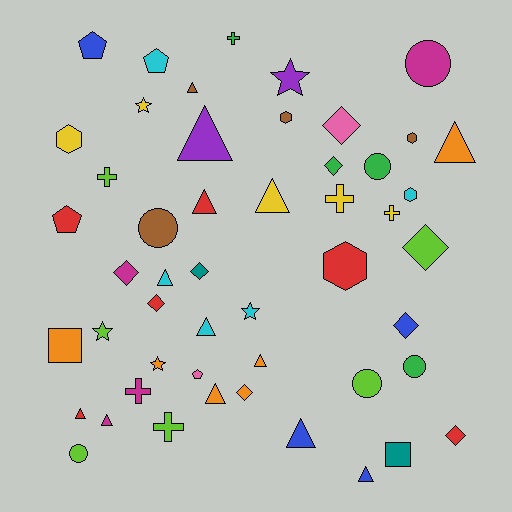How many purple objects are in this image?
There are 2 purple objects.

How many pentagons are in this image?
There are 4 pentagons.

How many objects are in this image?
There are 50 objects.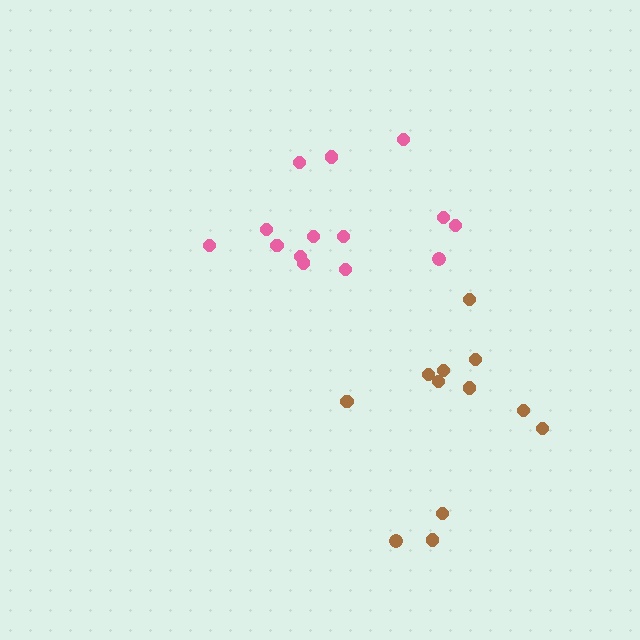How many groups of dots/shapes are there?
There are 2 groups.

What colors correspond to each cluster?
The clusters are colored: brown, pink.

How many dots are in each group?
Group 1: 12 dots, Group 2: 14 dots (26 total).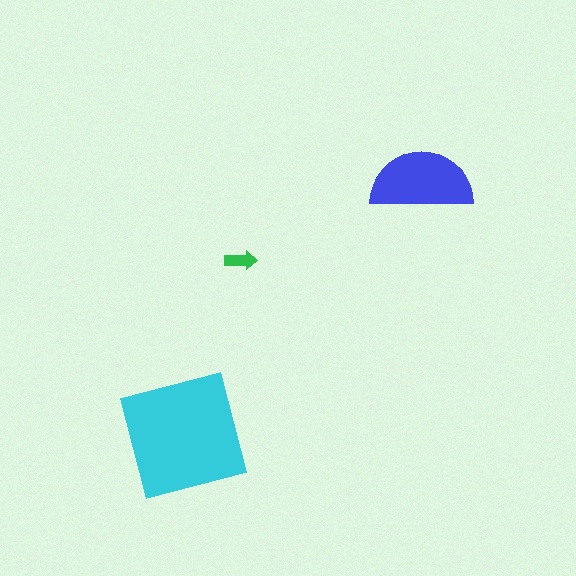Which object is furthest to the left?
The cyan square is leftmost.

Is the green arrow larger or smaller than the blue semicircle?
Smaller.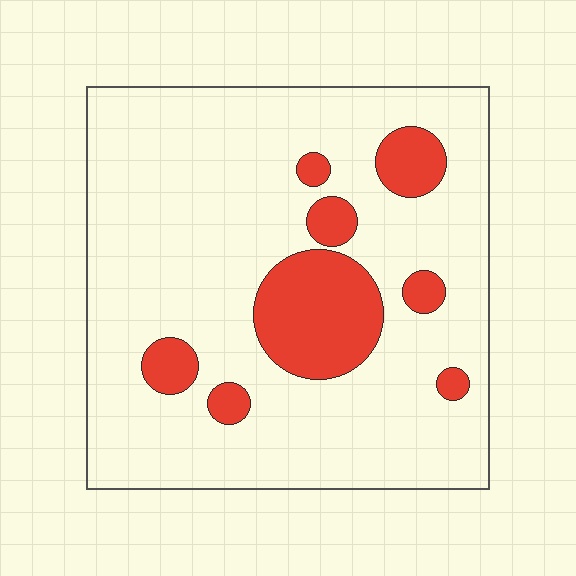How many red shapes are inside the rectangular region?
8.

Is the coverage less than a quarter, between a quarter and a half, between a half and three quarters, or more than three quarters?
Less than a quarter.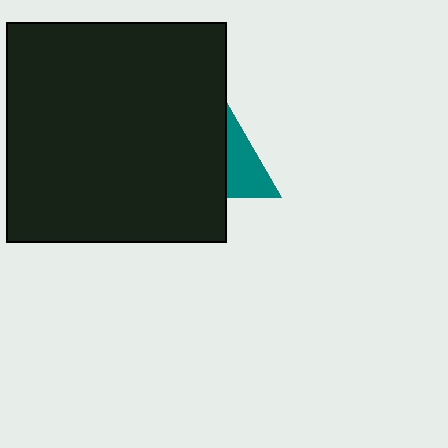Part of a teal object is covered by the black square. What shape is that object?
It is a triangle.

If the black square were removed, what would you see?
You would see the complete teal triangle.